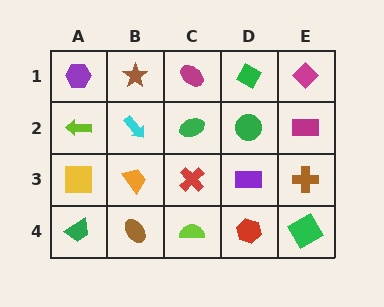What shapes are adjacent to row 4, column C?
A red cross (row 3, column C), a brown ellipse (row 4, column B), a red hexagon (row 4, column D).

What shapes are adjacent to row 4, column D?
A purple rectangle (row 3, column D), a lime semicircle (row 4, column C), a green square (row 4, column E).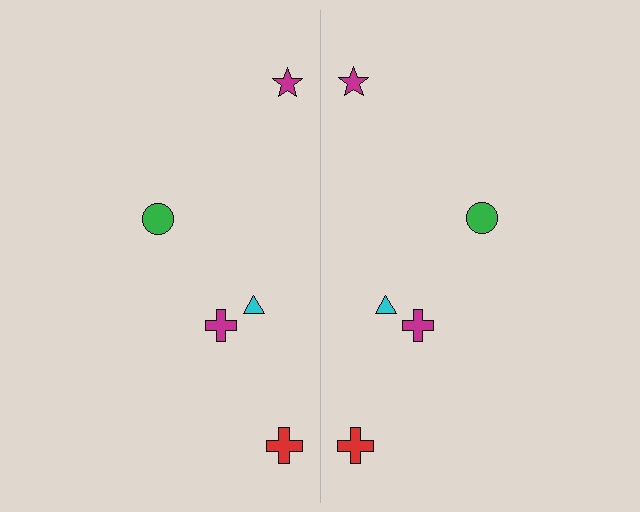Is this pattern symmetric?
Yes, this pattern has bilateral (reflection) symmetry.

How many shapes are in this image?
There are 10 shapes in this image.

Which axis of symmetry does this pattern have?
The pattern has a vertical axis of symmetry running through the center of the image.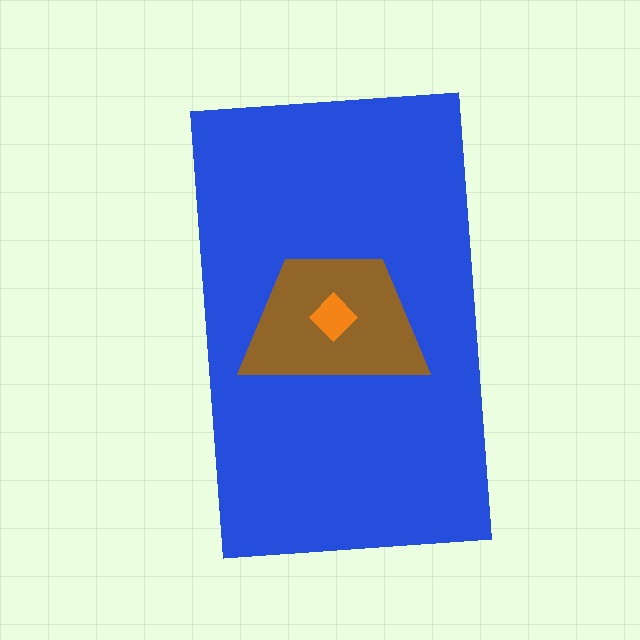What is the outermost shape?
The blue rectangle.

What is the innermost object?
The orange diamond.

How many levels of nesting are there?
3.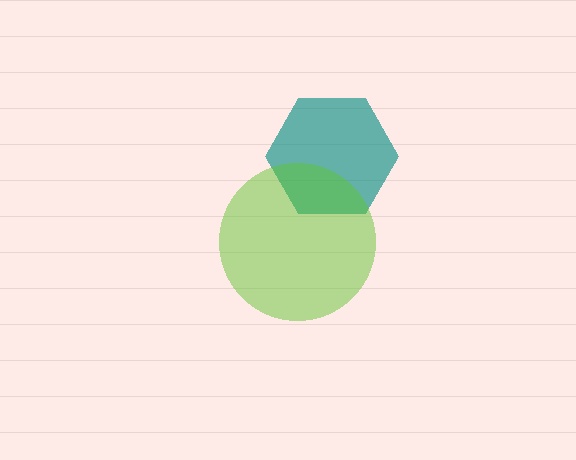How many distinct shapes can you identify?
There are 2 distinct shapes: a teal hexagon, a lime circle.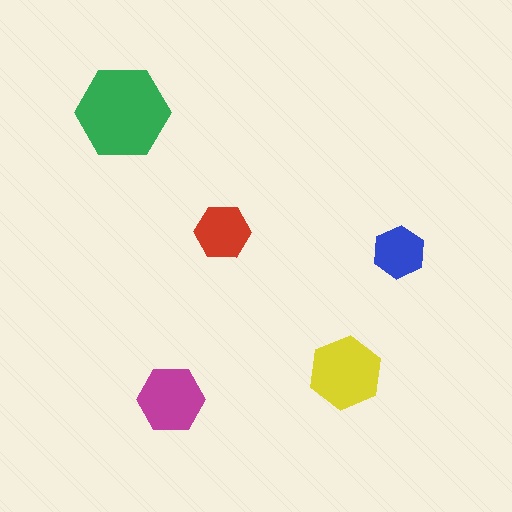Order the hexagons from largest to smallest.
the green one, the yellow one, the magenta one, the red one, the blue one.